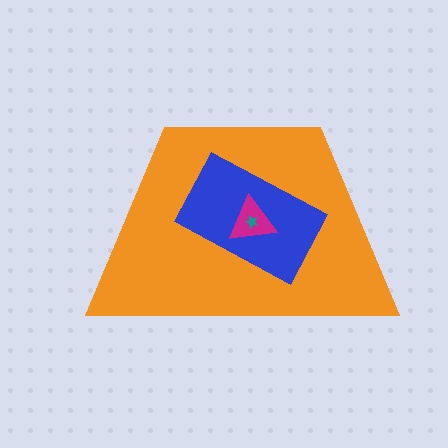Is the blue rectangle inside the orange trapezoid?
Yes.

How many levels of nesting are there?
4.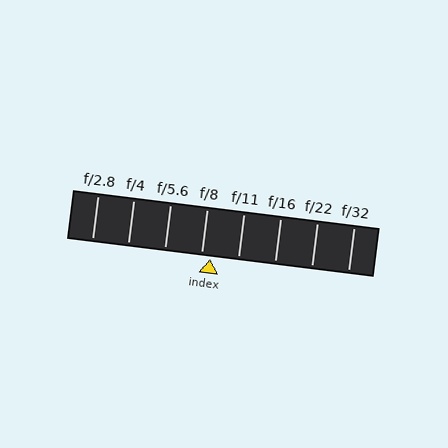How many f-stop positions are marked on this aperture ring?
There are 8 f-stop positions marked.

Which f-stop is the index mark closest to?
The index mark is closest to f/8.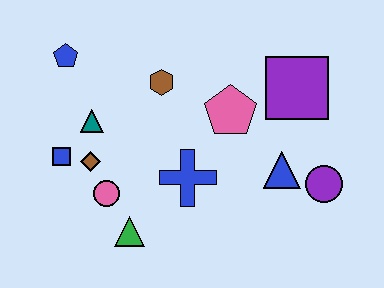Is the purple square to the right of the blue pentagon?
Yes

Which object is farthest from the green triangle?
The purple square is farthest from the green triangle.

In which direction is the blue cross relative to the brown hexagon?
The blue cross is below the brown hexagon.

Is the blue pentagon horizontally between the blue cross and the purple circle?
No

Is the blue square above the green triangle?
Yes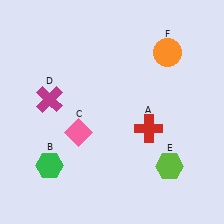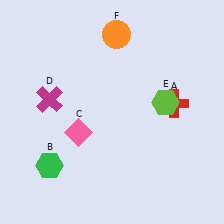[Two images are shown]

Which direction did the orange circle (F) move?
The orange circle (F) moved left.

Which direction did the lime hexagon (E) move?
The lime hexagon (E) moved up.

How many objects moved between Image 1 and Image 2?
3 objects moved between the two images.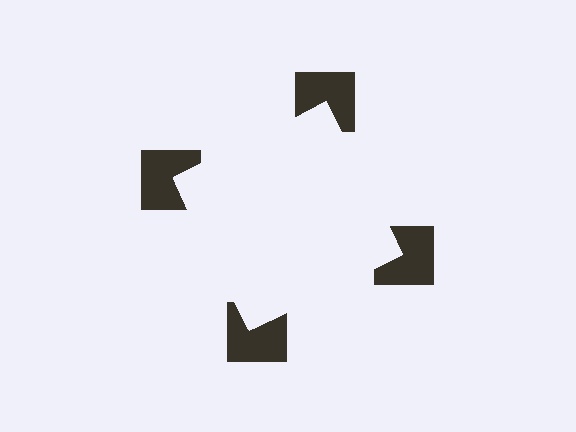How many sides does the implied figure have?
4 sides.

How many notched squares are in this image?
There are 4 — one at each vertex of the illusory square.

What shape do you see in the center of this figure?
An illusory square — its edges are inferred from the aligned wedge cuts in the notched squares, not physically drawn.